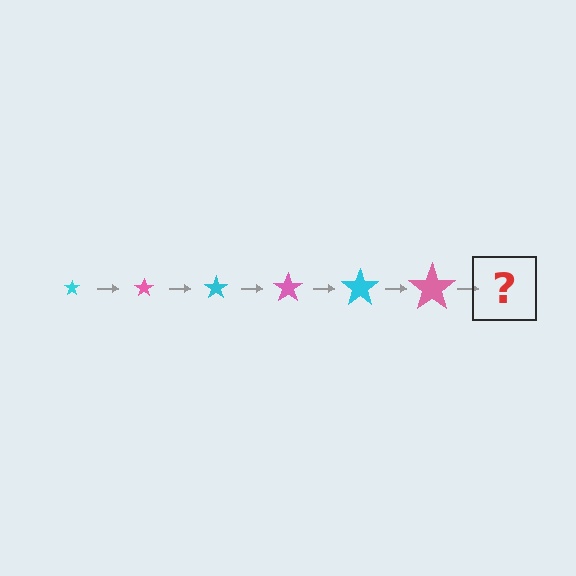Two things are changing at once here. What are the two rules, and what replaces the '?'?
The two rules are that the star grows larger each step and the color cycles through cyan and pink. The '?' should be a cyan star, larger than the previous one.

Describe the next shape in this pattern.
It should be a cyan star, larger than the previous one.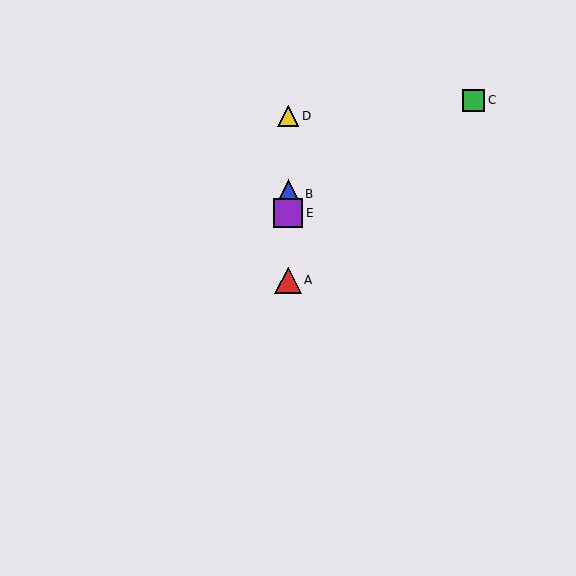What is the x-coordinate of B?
Object B is at x≈288.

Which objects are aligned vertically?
Objects A, B, D, E are aligned vertically.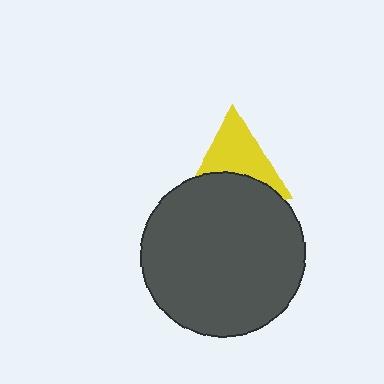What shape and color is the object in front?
The object in front is a dark gray circle.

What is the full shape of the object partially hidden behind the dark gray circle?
The partially hidden object is a yellow triangle.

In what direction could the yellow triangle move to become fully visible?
The yellow triangle could move up. That would shift it out from behind the dark gray circle entirely.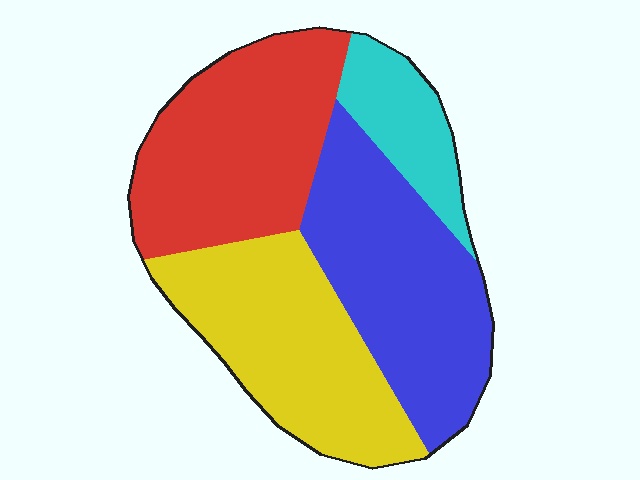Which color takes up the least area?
Cyan, at roughly 10%.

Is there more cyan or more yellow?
Yellow.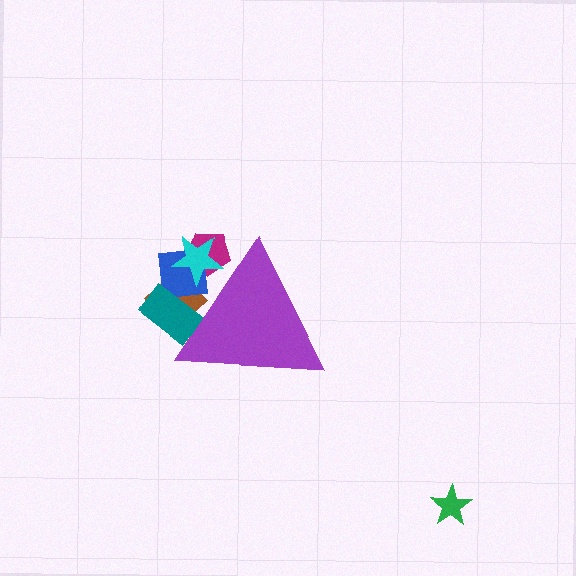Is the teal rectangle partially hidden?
Yes, the teal rectangle is partially hidden behind the purple triangle.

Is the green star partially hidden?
No, the green star is fully visible.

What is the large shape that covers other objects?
A purple triangle.